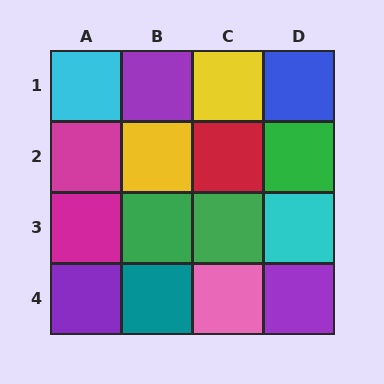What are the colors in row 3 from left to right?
Magenta, green, green, cyan.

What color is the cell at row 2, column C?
Red.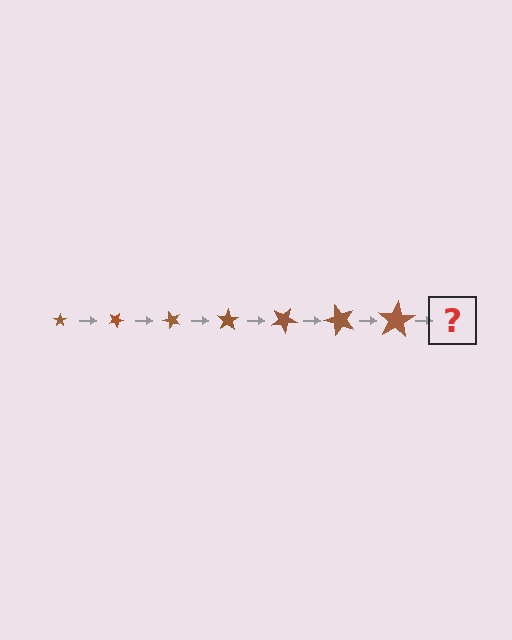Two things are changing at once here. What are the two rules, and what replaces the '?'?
The two rules are that the star grows larger each step and it rotates 25 degrees each step. The '?' should be a star, larger than the previous one and rotated 175 degrees from the start.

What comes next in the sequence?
The next element should be a star, larger than the previous one and rotated 175 degrees from the start.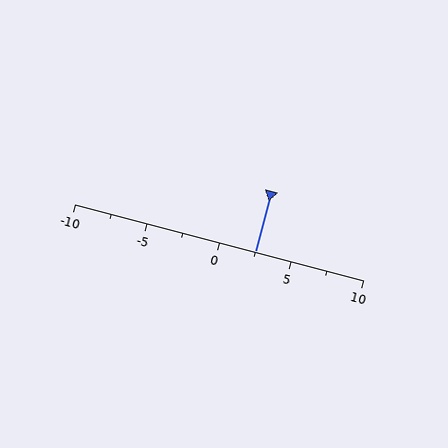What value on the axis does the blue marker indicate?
The marker indicates approximately 2.5.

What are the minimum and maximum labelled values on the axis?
The axis runs from -10 to 10.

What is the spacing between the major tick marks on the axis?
The major ticks are spaced 5 apart.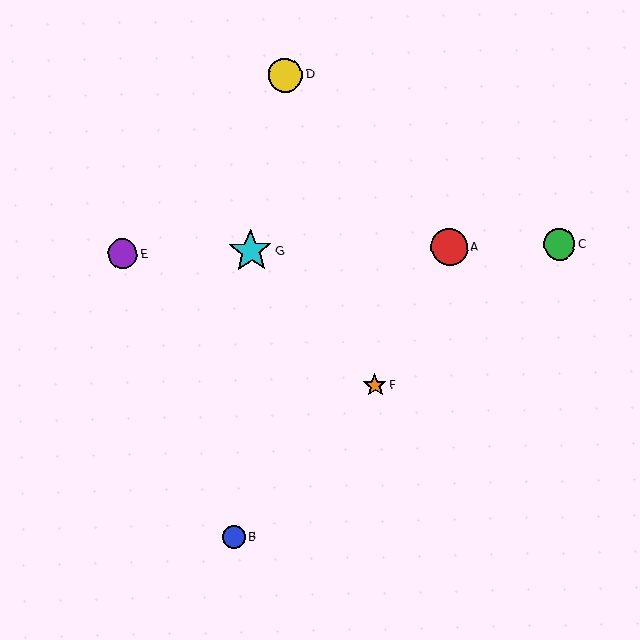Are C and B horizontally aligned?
No, C is at y≈244 and B is at y≈537.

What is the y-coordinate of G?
Object G is at y≈251.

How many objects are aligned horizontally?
4 objects (A, C, E, G) are aligned horizontally.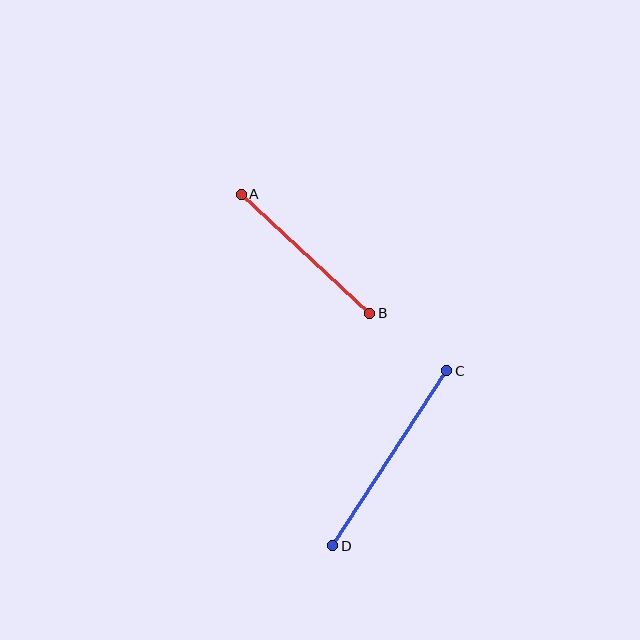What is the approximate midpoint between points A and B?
The midpoint is at approximately (306, 254) pixels.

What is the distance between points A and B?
The distance is approximately 175 pixels.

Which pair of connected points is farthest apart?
Points C and D are farthest apart.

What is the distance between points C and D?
The distance is approximately 209 pixels.